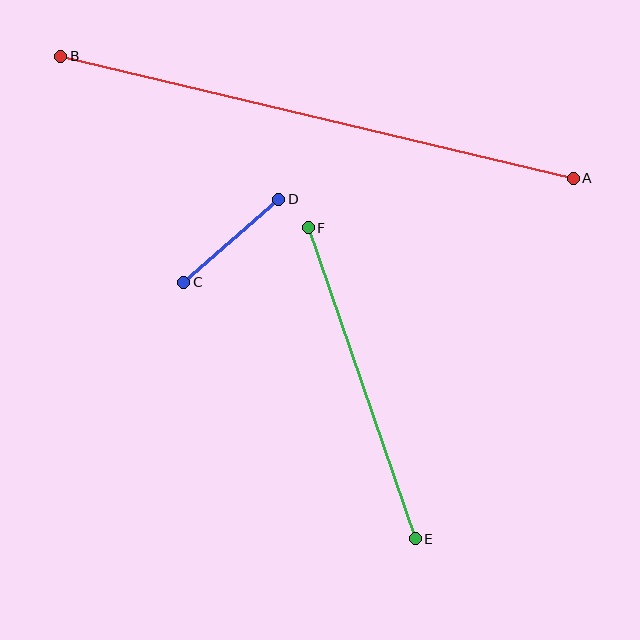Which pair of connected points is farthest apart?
Points A and B are farthest apart.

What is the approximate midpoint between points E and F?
The midpoint is at approximately (362, 383) pixels.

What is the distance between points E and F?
The distance is approximately 329 pixels.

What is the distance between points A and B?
The distance is approximately 527 pixels.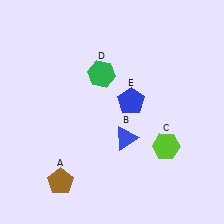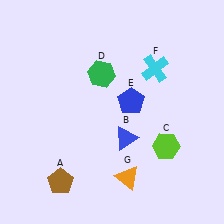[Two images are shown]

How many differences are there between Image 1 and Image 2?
There are 2 differences between the two images.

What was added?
A cyan cross (F), an orange triangle (G) were added in Image 2.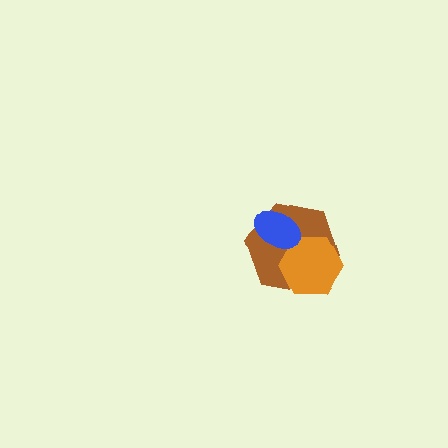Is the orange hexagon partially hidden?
Yes, it is partially covered by another shape.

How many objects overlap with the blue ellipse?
2 objects overlap with the blue ellipse.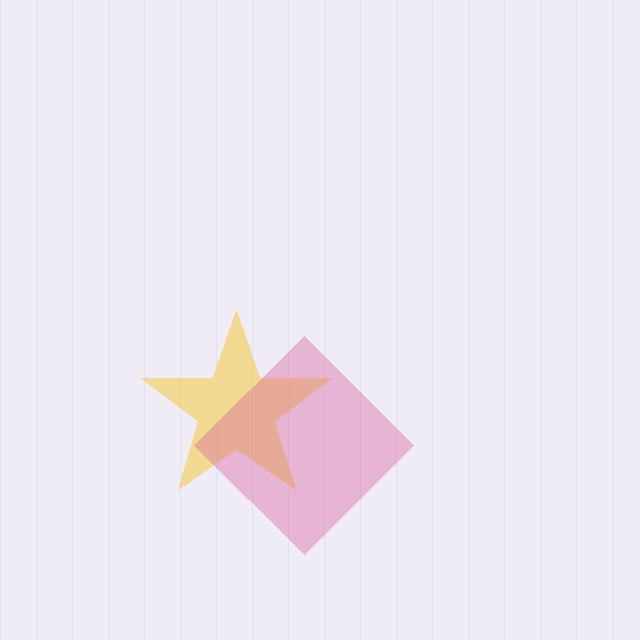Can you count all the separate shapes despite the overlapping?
Yes, there are 2 separate shapes.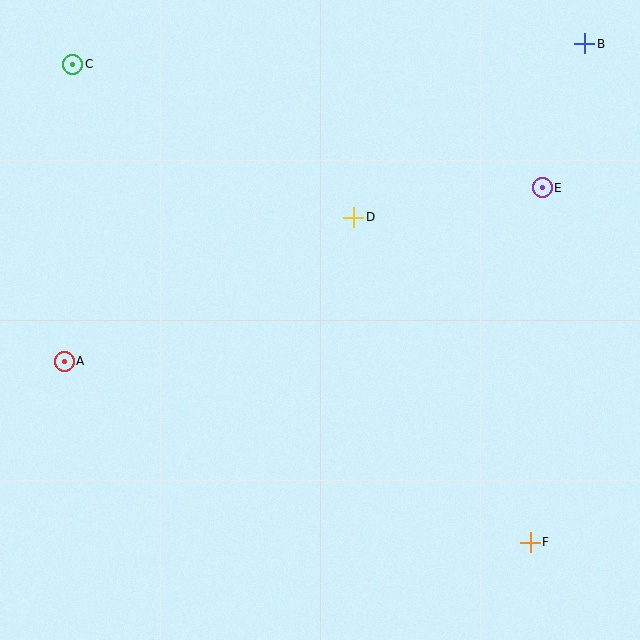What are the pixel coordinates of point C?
Point C is at (73, 64).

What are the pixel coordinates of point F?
Point F is at (530, 542).